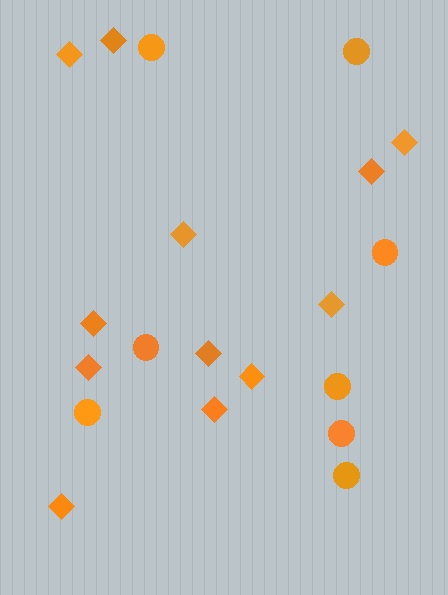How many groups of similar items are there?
There are 2 groups: one group of diamonds (12) and one group of circles (8).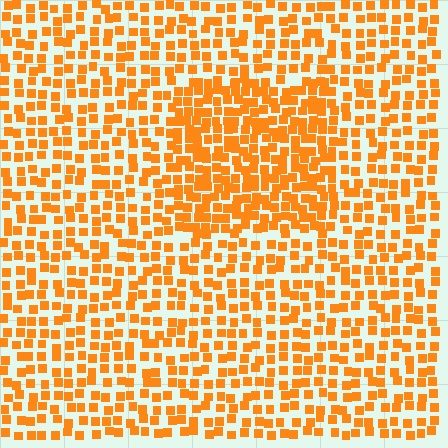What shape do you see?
I see a rectangle.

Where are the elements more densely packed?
The elements are more densely packed inside the rectangle boundary.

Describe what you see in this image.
The image contains small orange elements arranged at two different densities. A rectangle-shaped region is visible where the elements are more densely packed than the surrounding area.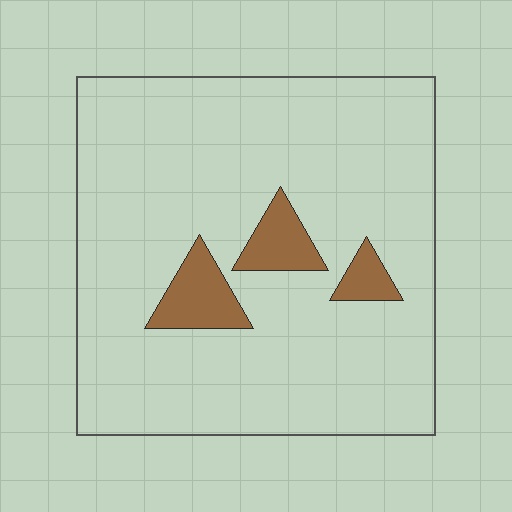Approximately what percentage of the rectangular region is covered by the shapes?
Approximately 10%.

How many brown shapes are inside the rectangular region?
3.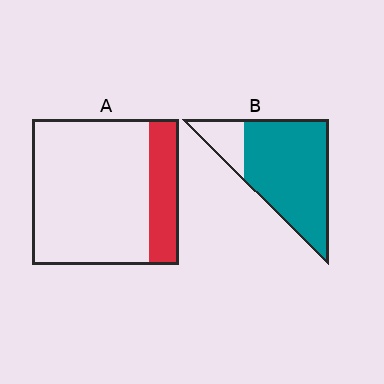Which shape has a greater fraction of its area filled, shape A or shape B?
Shape B.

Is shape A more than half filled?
No.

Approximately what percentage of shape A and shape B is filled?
A is approximately 20% and B is approximately 80%.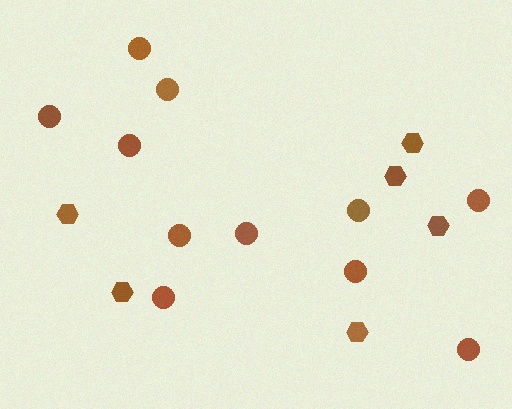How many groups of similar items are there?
There are 2 groups: one group of circles (11) and one group of hexagons (6).